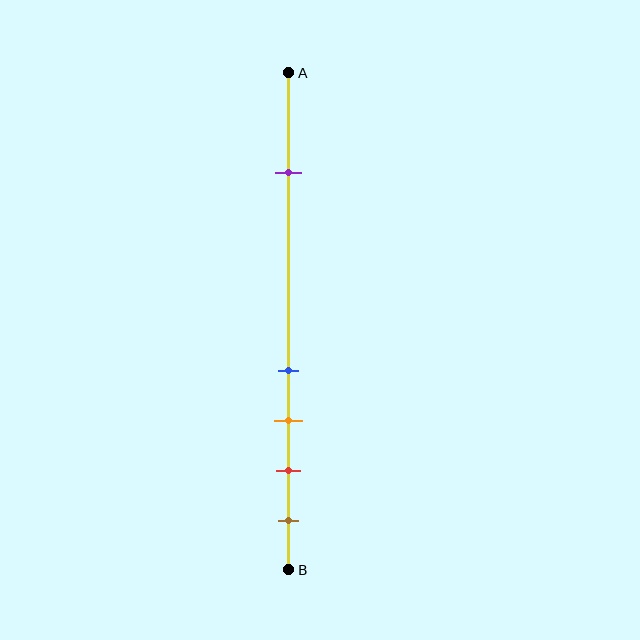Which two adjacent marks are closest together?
The blue and orange marks are the closest adjacent pair.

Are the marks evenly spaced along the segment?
No, the marks are not evenly spaced.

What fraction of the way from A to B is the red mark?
The red mark is approximately 80% (0.8) of the way from A to B.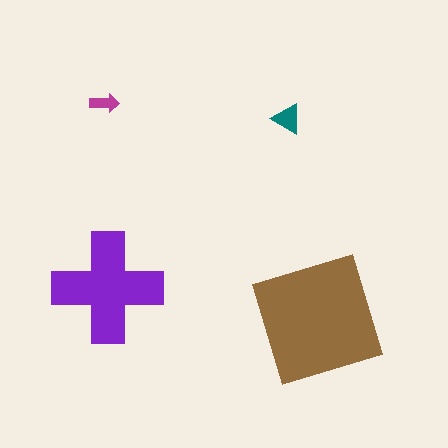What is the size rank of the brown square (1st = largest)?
1st.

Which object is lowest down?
The brown square is bottommost.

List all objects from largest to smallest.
The brown square, the purple cross, the teal triangle, the magenta arrow.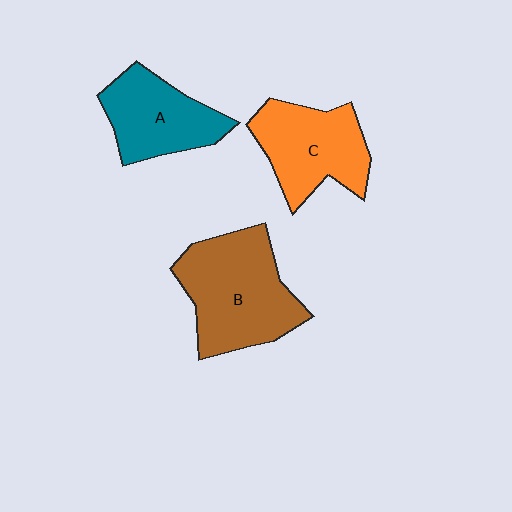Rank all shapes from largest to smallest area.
From largest to smallest: B (brown), C (orange), A (teal).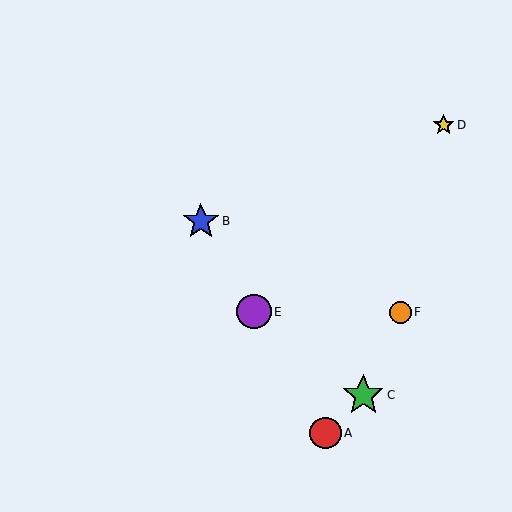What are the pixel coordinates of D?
Object D is at (444, 125).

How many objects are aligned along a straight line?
3 objects (A, B, E) are aligned along a straight line.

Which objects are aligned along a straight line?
Objects A, B, E are aligned along a straight line.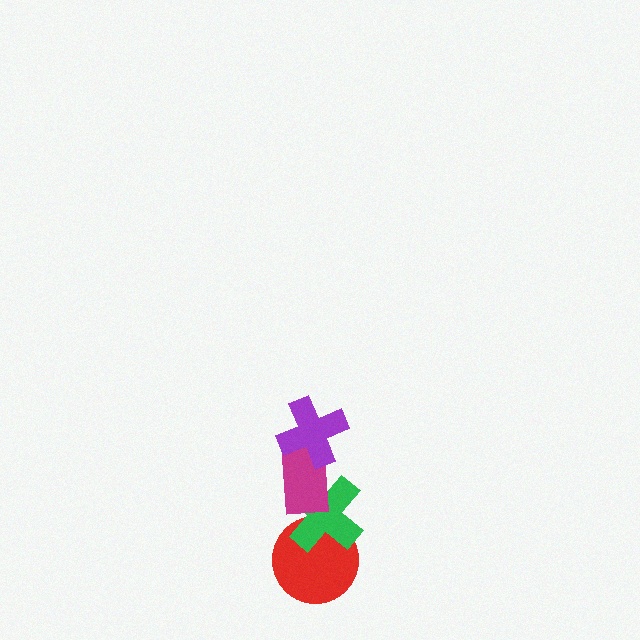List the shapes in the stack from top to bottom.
From top to bottom: the purple cross, the magenta rectangle, the green cross, the red circle.